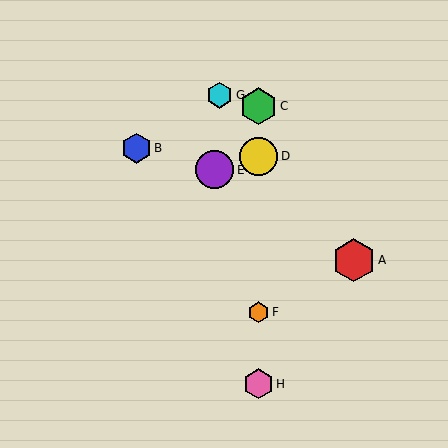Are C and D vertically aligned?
Yes, both are at x≈259.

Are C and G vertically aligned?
No, C is at x≈259 and G is at x≈220.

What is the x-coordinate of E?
Object E is at x≈215.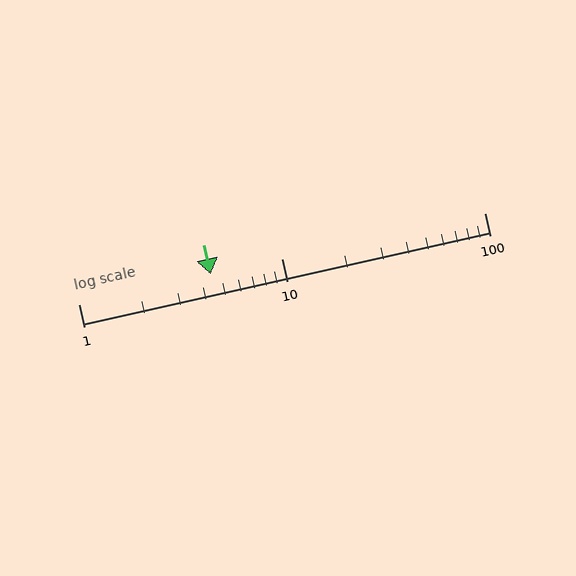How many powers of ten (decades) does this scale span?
The scale spans 2 decades, from 1 to 100.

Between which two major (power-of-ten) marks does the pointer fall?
The pointer is between 1 and 10.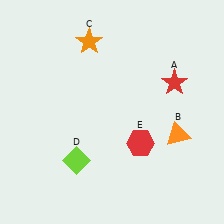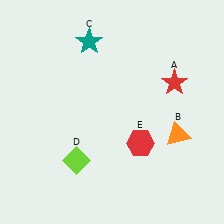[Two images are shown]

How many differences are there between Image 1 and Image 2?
There is 1 difference between the two images.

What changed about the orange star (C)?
In Image 1, C is orange. In Image 2, it changed to teal.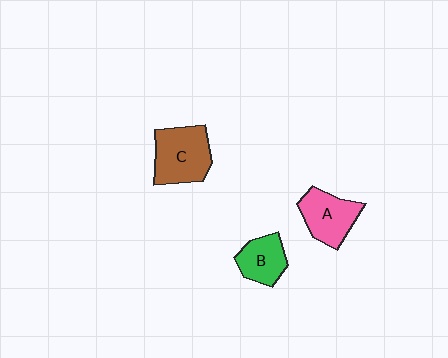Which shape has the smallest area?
Shape B (green).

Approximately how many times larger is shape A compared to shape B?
Approximately 1.2 times.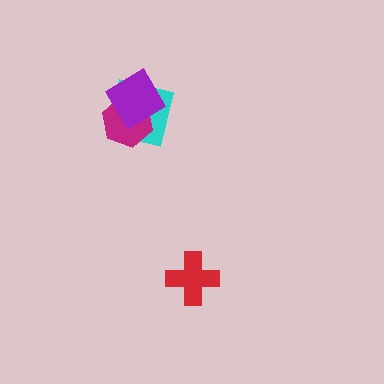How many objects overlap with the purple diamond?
2 objects overlap with the purple diamond.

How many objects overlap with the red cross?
0 objects overlap with the red cross.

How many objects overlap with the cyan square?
2 objects overlap with the cyan square.